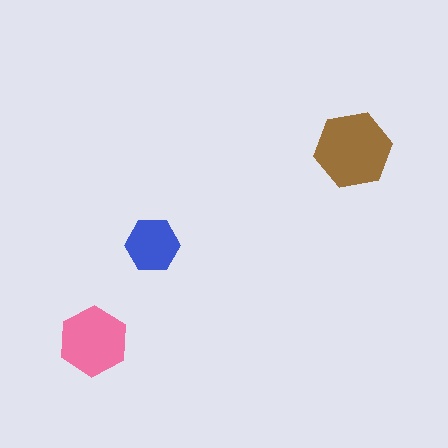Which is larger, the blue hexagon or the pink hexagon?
The pink one.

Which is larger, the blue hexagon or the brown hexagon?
The brown one.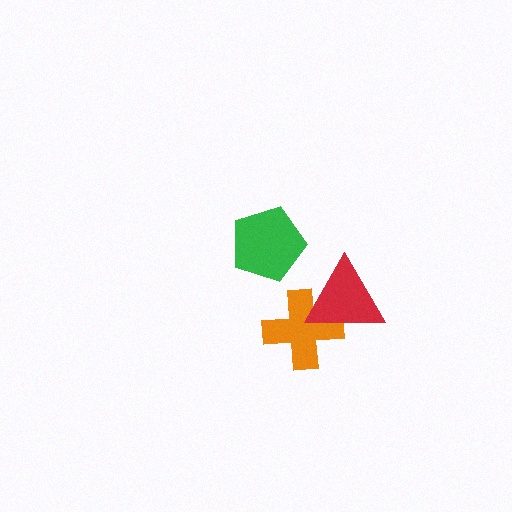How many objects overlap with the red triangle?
1 object overlaps with the red triangle.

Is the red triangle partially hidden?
No, no other shape covers it.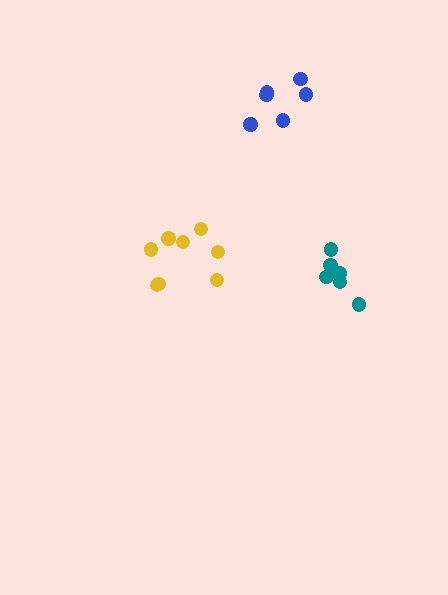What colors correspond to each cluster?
The clusters are colored: yellow, teal, blue.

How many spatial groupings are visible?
There are 3 spatial groupings.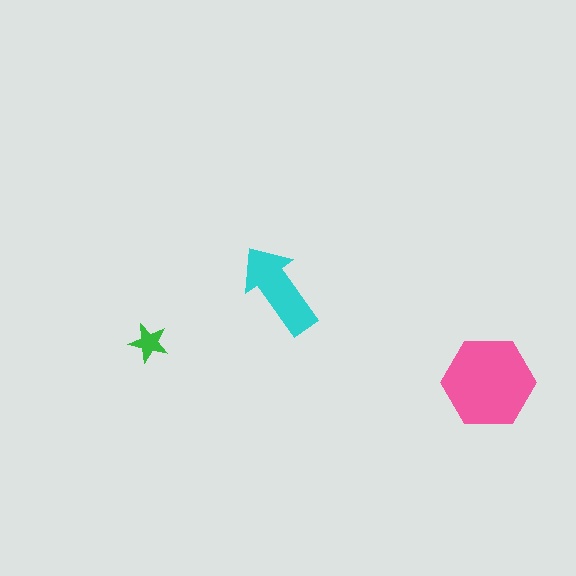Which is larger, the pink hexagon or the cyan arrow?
The pink hexagon.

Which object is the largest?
The pink hexagon.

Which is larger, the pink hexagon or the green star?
The pink hexagon.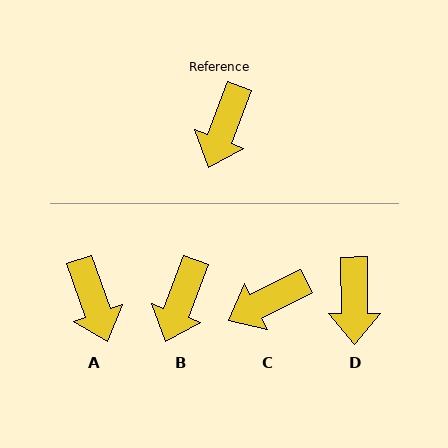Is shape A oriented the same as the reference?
No, it is off by about 40 degrees.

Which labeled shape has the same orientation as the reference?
B.